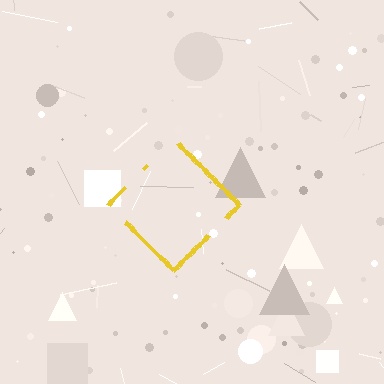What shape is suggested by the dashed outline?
The dashed outline suggests a diamond.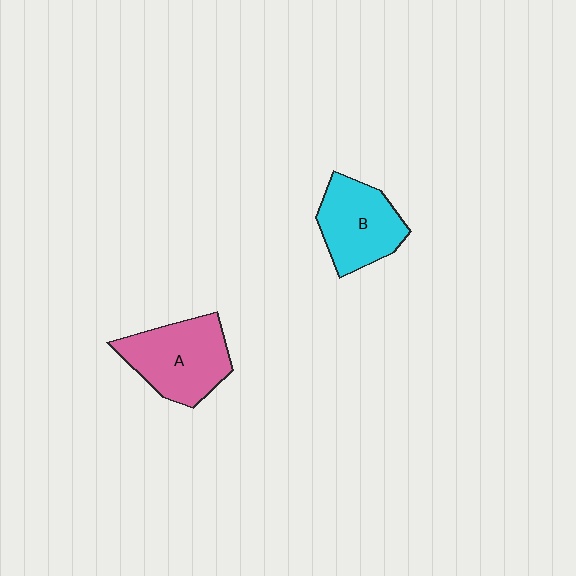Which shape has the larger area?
Shape A (pink).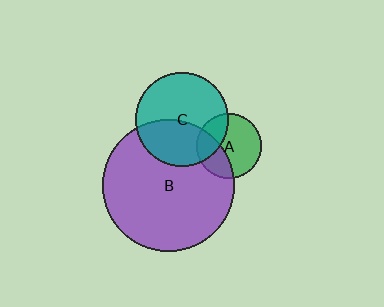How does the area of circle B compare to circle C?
Approximately 2.0 times.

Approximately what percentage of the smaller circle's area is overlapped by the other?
Approximately 40%.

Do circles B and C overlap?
Yes.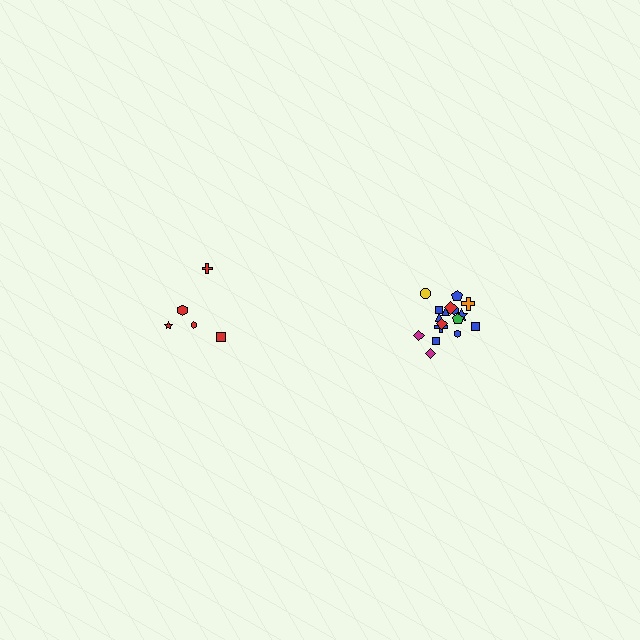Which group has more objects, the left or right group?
The right group.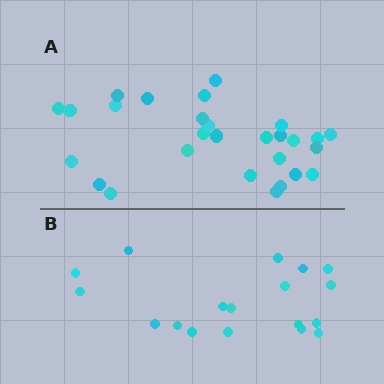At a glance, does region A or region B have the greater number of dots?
Region A (the top region) has more dots.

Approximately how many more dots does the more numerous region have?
Region A has roughly 10 or so more dots than region B.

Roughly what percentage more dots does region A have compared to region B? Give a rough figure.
About 55% more.